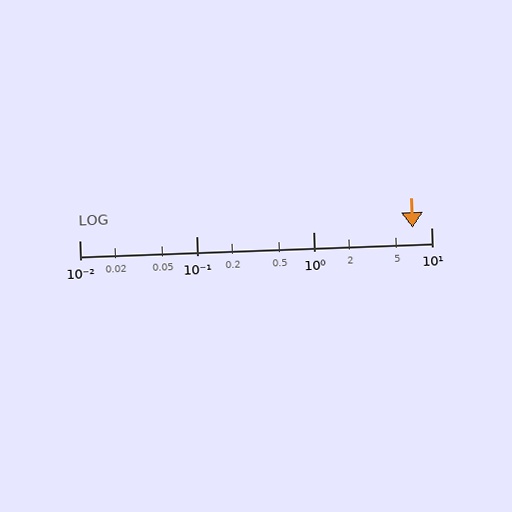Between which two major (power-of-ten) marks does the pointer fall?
The pointer is between 1 and 10.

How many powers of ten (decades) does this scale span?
The scale spans 3 decades, from 0.01 to 10.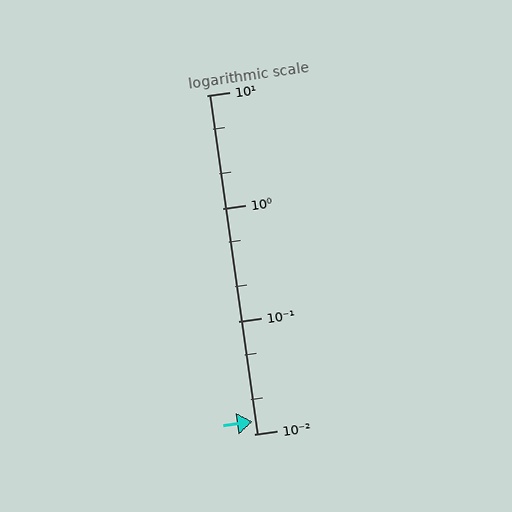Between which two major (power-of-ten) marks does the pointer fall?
The pointer is between 0.01 and 0.1.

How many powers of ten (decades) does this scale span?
The scale spans 3 decades, from 0.01 to 10.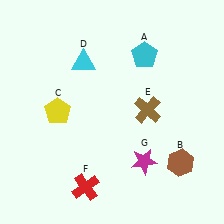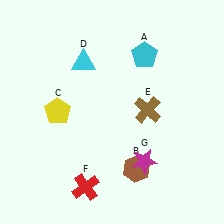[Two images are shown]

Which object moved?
The brown hexagon (B) moved left.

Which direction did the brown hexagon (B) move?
The brown hexagon (B) moved left.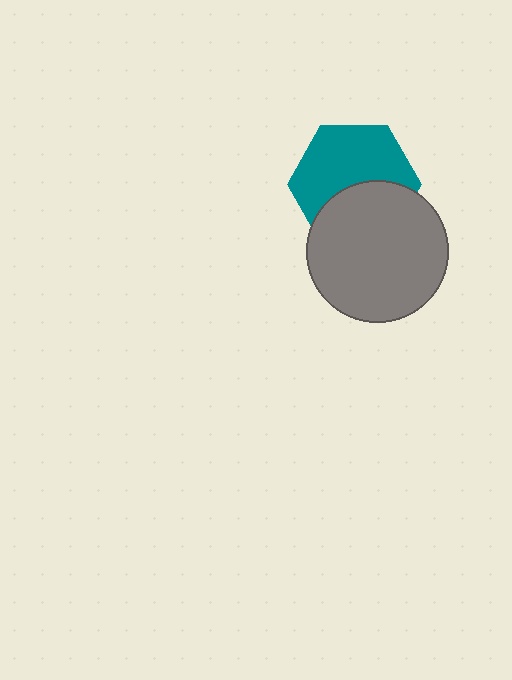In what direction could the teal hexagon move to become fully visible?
The teal hexagon could move up. That would shift it out from behind the gray circle entirely.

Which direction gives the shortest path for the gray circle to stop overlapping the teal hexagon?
Moving down gives the shortest separation.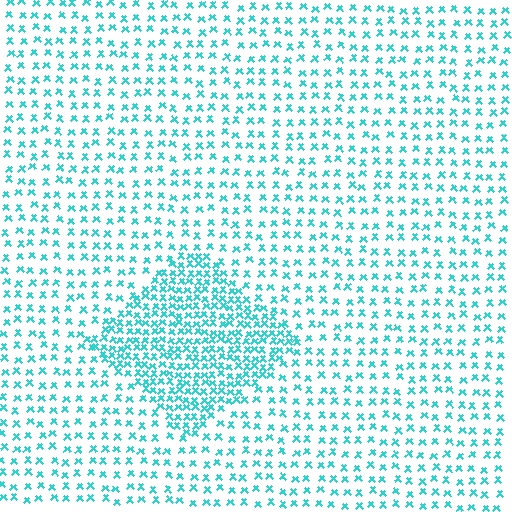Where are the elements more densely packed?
The elements are more densely packed inside the diamond boundary.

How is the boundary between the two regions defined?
The boundary is defined by a change in element density (approximately 2.3x ratio). All elements are the same color, size, and shape.